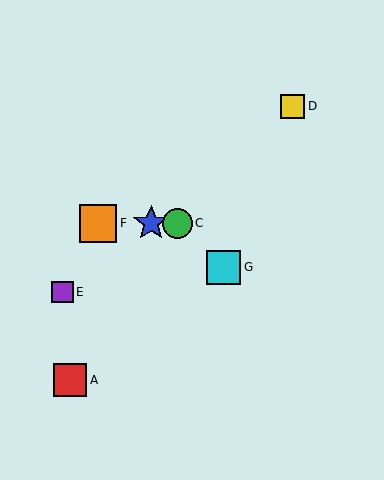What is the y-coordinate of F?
Object F is at y≈223.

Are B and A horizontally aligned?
No, B is at y≈223 and A is at y≈380.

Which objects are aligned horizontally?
Objects B, C, F are aligned horizontally.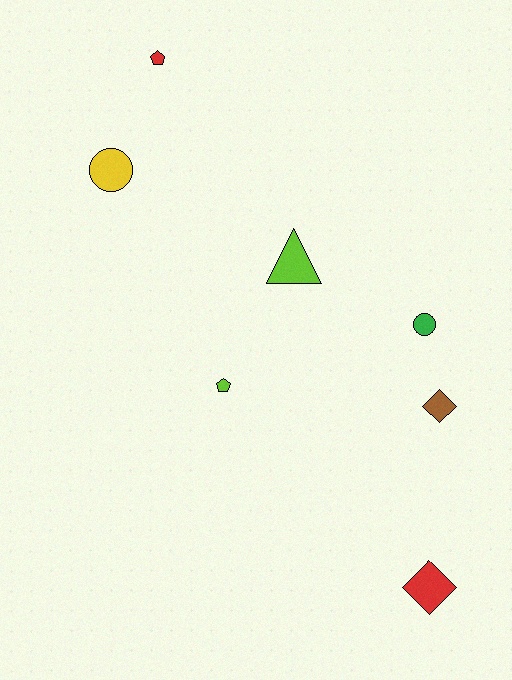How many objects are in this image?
There are 7 objects.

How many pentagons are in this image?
There are 2 pentagons.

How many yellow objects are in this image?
There is 1 yellow object.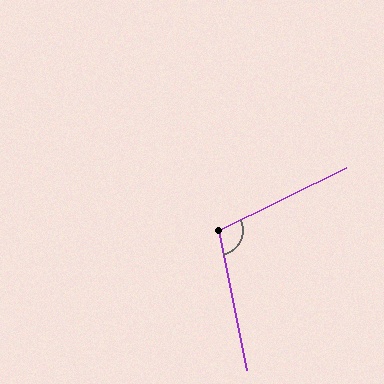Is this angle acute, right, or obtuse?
It is obtuse.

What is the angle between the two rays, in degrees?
Approximately 105 degrees.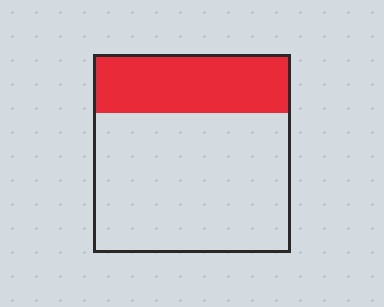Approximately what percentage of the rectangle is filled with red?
Approximately 30%.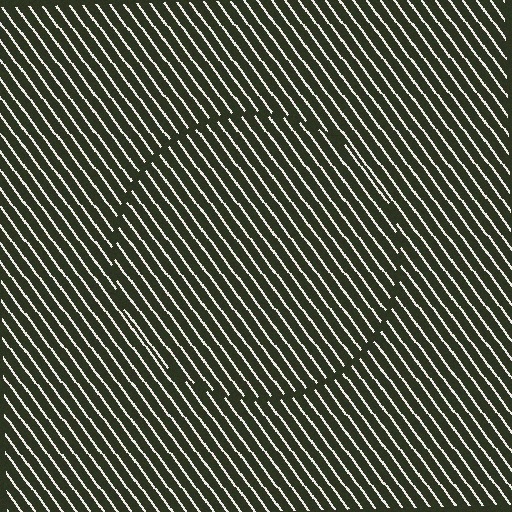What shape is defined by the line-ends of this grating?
An illusory circle. The interior of the shape contains the same grating, shifted by half a period — the contour is defined by the phase discontinuity where line-ends from the inner and outer gratings abut.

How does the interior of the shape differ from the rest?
The interior of the shape contains the same grating, shifted by half a period — the contour is defined by the phase discontinuity where line-ends from the inner and outer gratings abut.